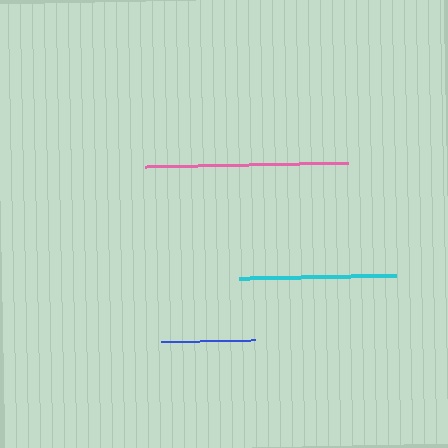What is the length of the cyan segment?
The cyan segment is approximately 157 pixels long.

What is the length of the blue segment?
The blue segment is approximately 93 pixels long.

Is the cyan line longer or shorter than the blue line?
The cyan line is longer than the blue line.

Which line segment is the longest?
The pink line is the longest at approximately 203 pixels.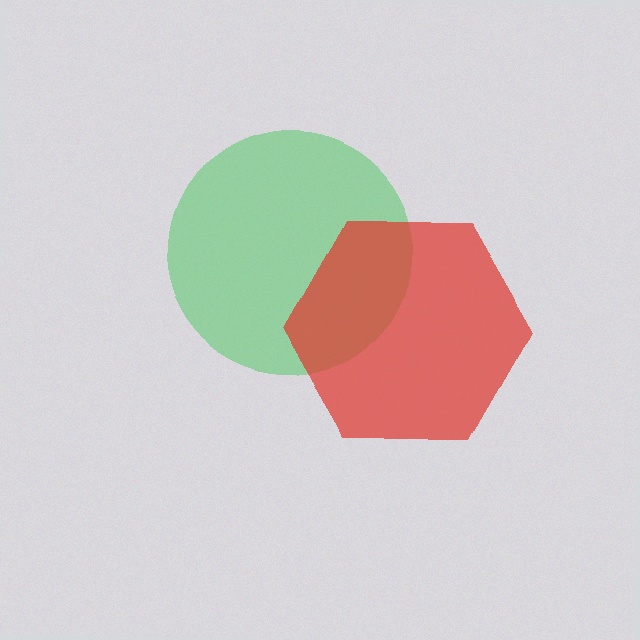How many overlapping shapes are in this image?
There are 2 overlapping shapes in the image.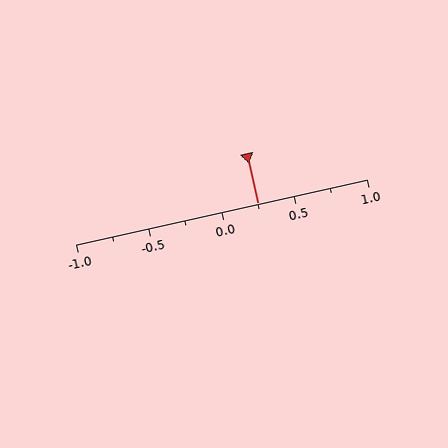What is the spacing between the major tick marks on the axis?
The major ticks are spaced 0.5 apart.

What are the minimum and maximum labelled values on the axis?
The axis runs from -1.0 to 1.0.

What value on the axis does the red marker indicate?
The marker indicates approximately 0.25.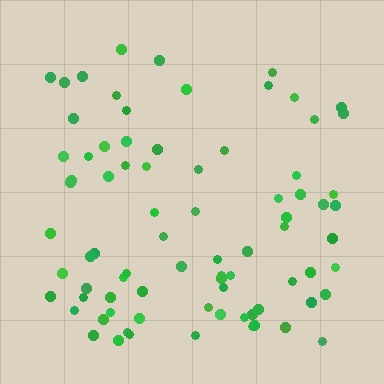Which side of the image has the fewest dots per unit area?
The top.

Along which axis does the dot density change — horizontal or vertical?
Vertical.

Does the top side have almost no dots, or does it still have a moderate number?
Still a moderate number, just noticeably fewer than the bottom.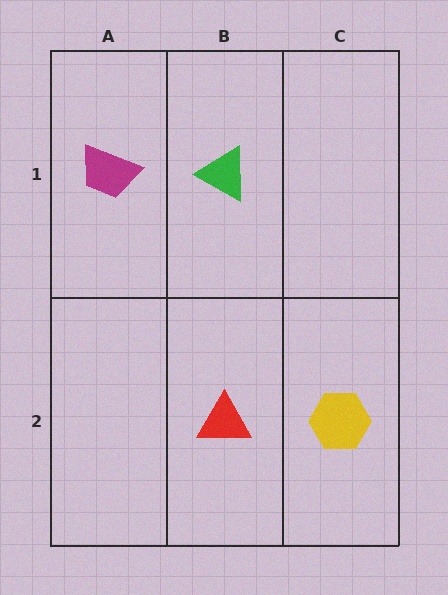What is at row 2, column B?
A red triangle.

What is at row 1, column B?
A green triangle.